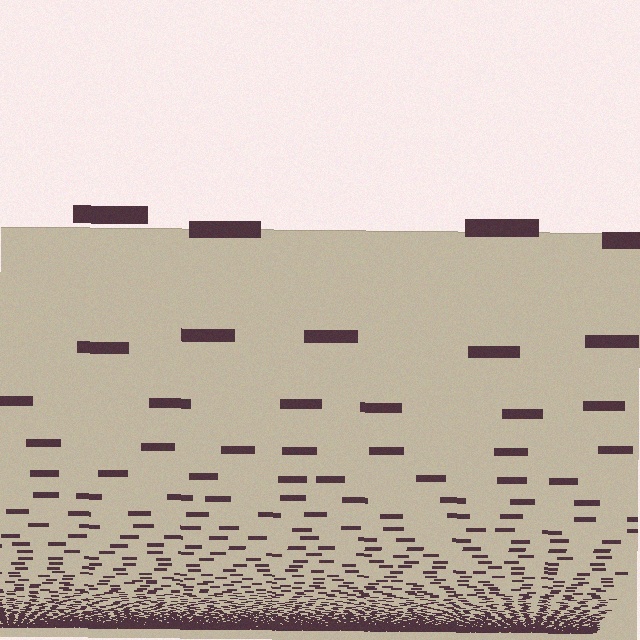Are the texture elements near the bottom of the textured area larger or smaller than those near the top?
Smaller. The gradient is inverted — elements near the bottom are smaller and denser.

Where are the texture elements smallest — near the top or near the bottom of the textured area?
Near the bottom.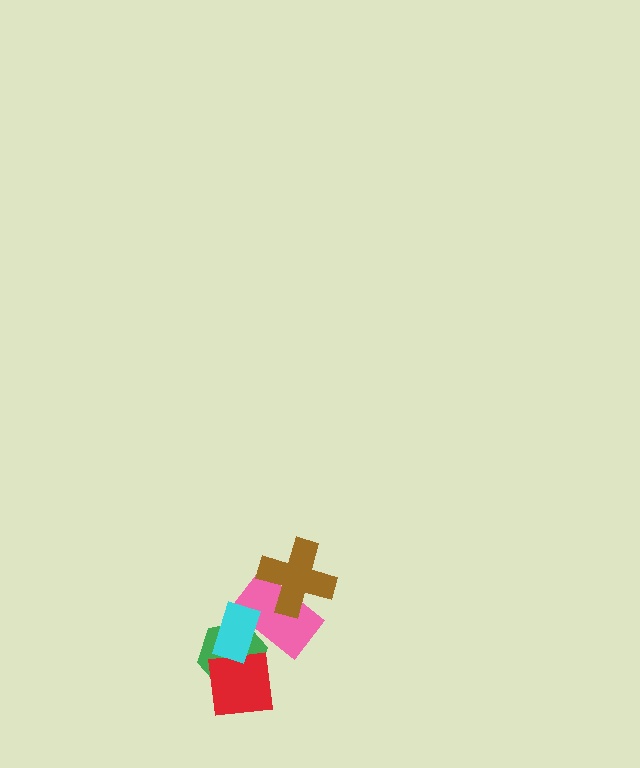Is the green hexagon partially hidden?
Yes, it is partially covered by another shape.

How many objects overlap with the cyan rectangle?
2 objects overlap with the cyan rectangle.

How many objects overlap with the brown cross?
1 object overlaps with the brown cross.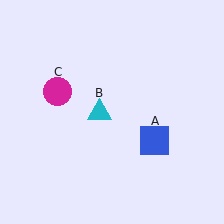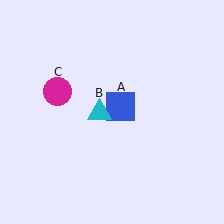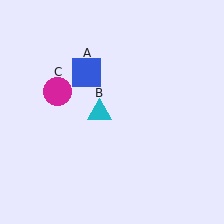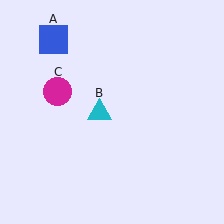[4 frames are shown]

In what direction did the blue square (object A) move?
The blue square (object A) moved up and to the left.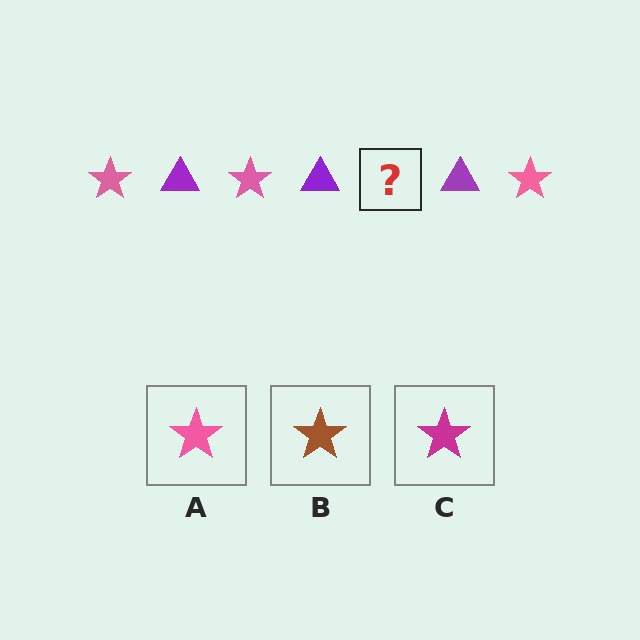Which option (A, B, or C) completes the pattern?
A.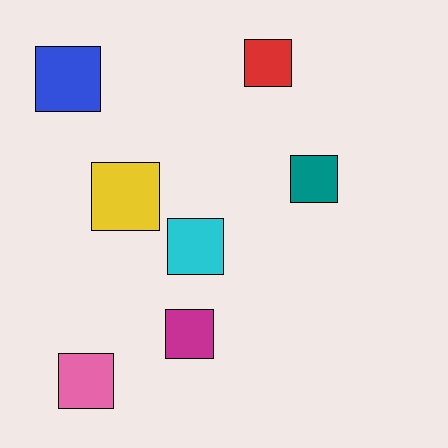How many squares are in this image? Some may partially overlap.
There are 7 squares.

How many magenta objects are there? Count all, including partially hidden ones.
There is 1 magenta object.